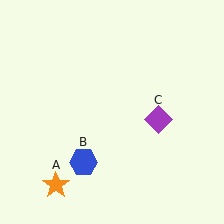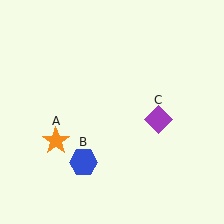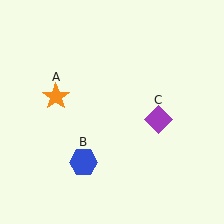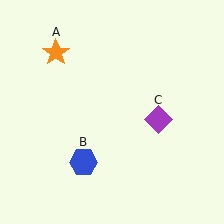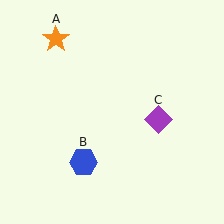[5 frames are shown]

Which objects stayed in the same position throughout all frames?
Blue hexagon (object B) and purple diamond (object C) remained stationary.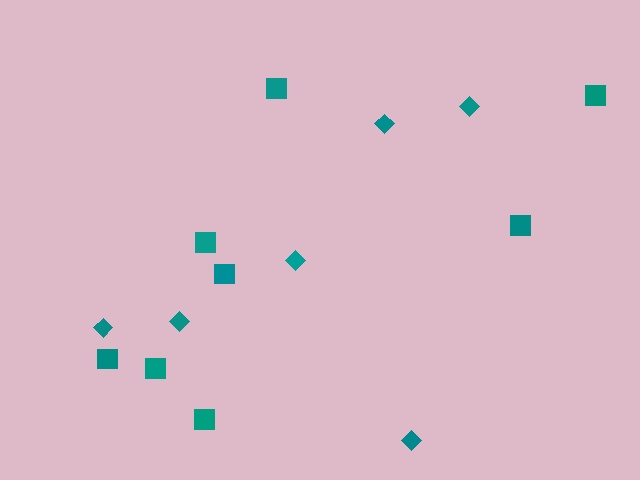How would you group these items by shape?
There are 2 groups: one group of squares (8) and one group of diamonds (6).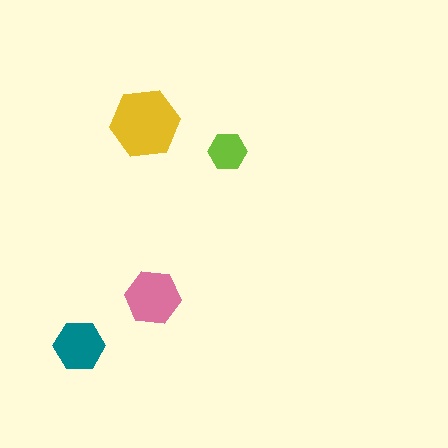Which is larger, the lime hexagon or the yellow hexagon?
The yellow one.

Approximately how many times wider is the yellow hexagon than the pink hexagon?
About 1.5 times wider.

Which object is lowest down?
The teal hexagon is bottommost.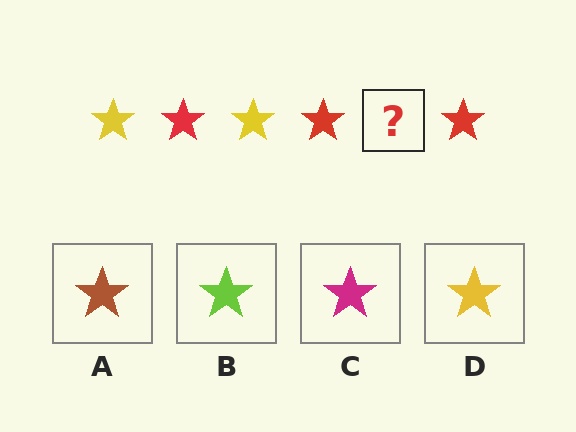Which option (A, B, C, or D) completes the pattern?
D.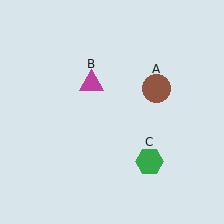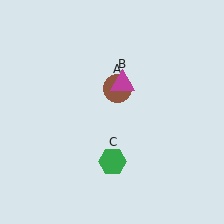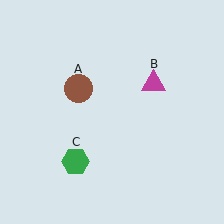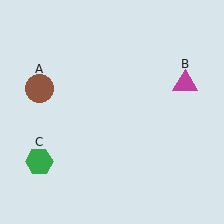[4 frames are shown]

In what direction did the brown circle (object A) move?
The brown circle (object A) moved left.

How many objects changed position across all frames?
3 objects changed position: brown circle (object A), magenta triangle (object B), green hexagon (object C).